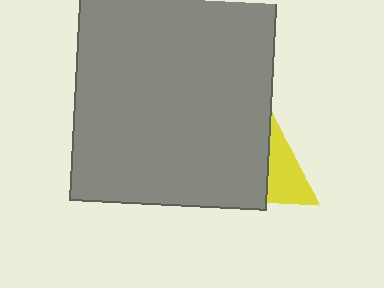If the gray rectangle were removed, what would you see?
You would see the complete yellow triangle.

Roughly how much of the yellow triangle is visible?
A small part of it is visible (roughly 43%).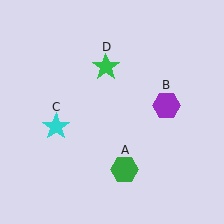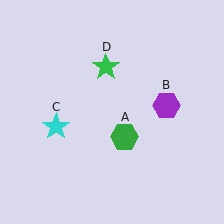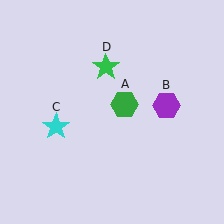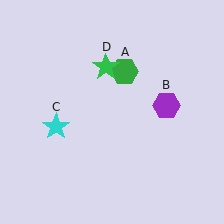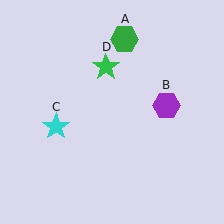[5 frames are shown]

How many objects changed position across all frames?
1 object changed position: green hexagon (object A).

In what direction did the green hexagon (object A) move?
The green hexagon (object A) moved up.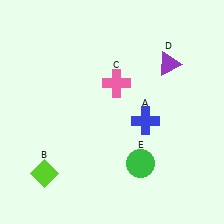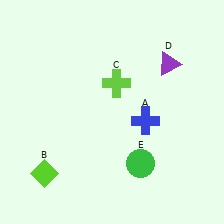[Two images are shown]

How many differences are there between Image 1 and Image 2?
There is 1 difference between the two images.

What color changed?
The cross (C) changed from pink in Image 1 to lime in Image 2.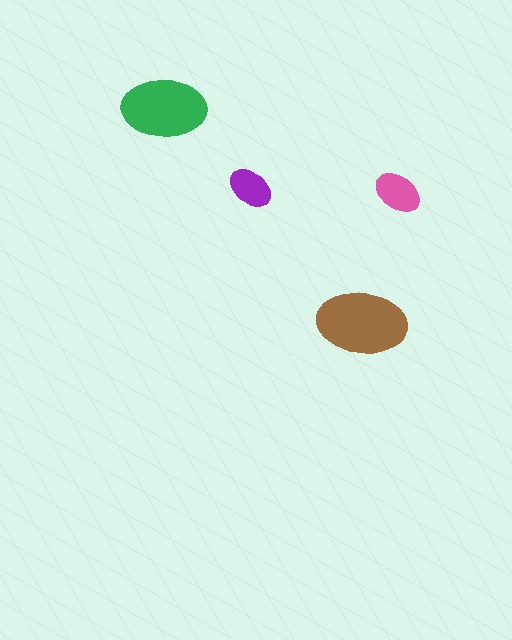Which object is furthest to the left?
The green ellipse is leftmost.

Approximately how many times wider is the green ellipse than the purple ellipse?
About 2 times wider.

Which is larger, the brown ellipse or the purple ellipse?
The brown one.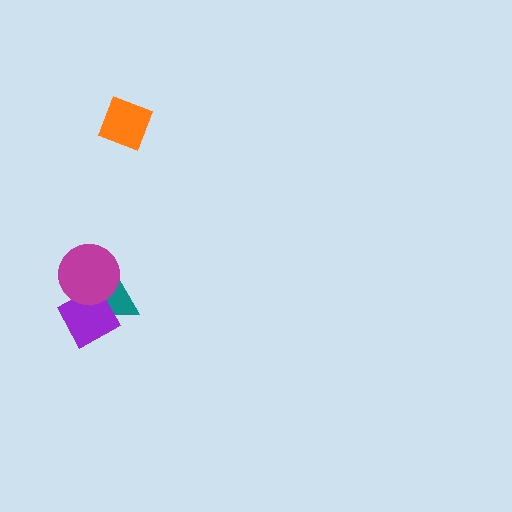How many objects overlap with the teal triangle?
2 objects overlap with the teal triangle.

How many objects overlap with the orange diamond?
0 objects overlap with the orange diamond.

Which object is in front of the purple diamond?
The magenta circle is in front of the purple diamond.